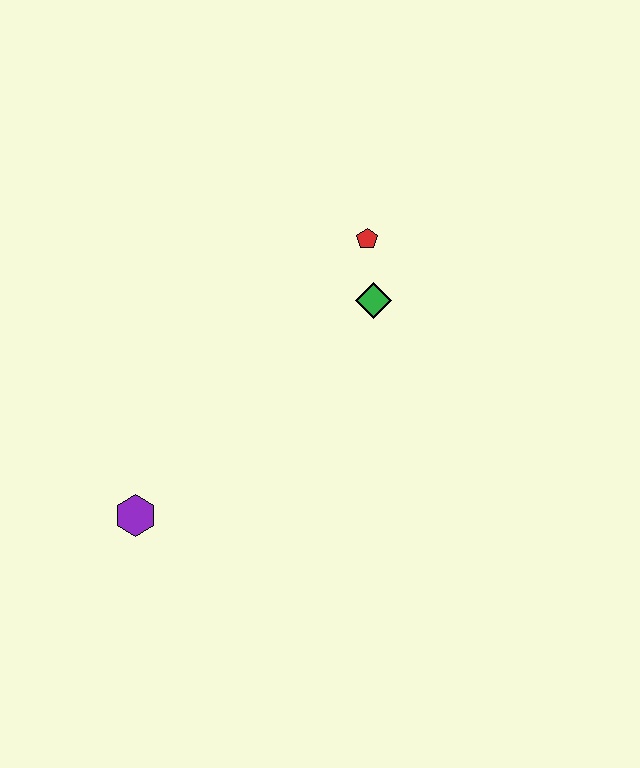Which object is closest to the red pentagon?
The green diamond is closest to the red pentagon.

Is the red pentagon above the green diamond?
Yes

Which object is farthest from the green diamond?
The purple hexagon is farthest from the green diamond.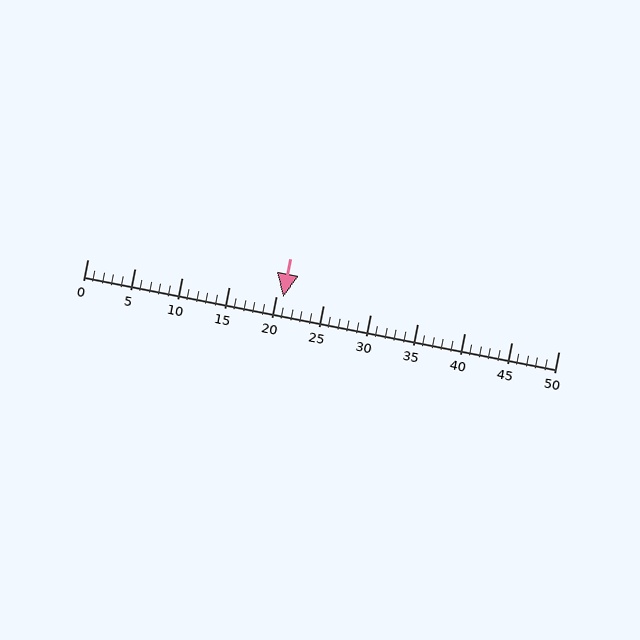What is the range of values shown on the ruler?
The ruler shows values from 0 to 50.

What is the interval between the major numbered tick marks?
The major tick marks are spaced 5 units apart.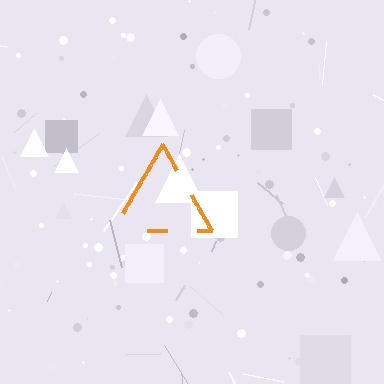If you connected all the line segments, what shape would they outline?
They would outline a triangle.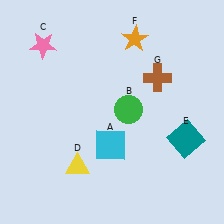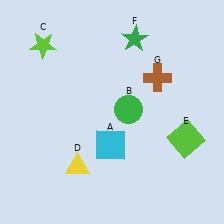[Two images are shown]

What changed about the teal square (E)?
In Image 1, E is teal. In Image 2, it changed to lime.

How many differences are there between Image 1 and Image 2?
There are 3 differences between the two images.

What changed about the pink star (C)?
In Image 1, C is pink. In Image 2, it changed to lime.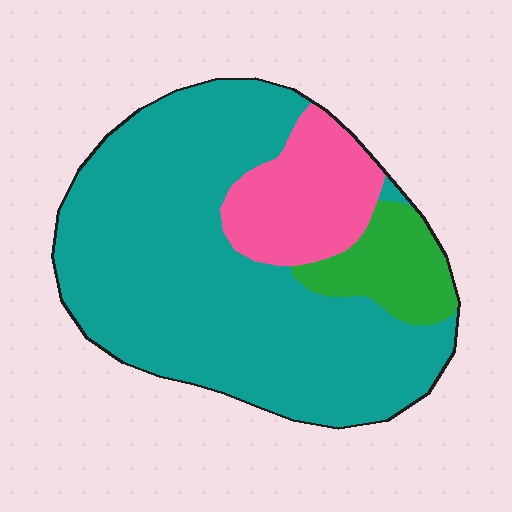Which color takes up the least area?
Green, at roughly 10%.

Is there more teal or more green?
Teal.